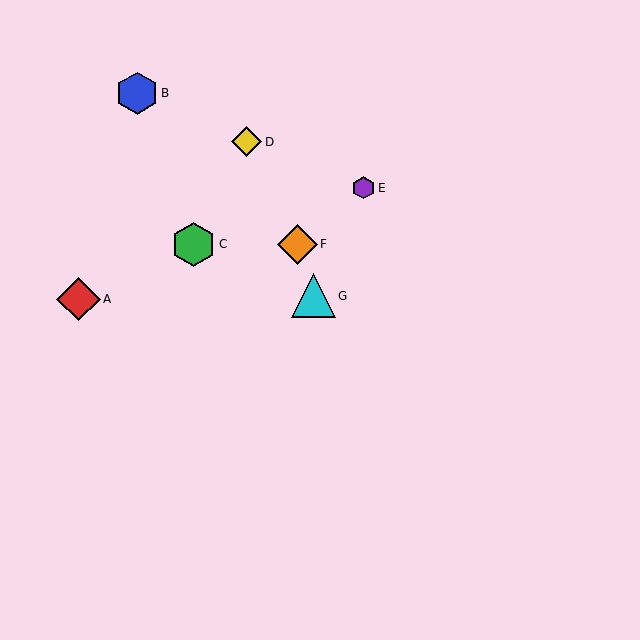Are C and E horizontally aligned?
No, C is at y≈244 and E is at y≈188.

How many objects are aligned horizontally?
2 objects (C, F) are aligned horizontally.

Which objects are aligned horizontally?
Objects C, F are aligned horizontally.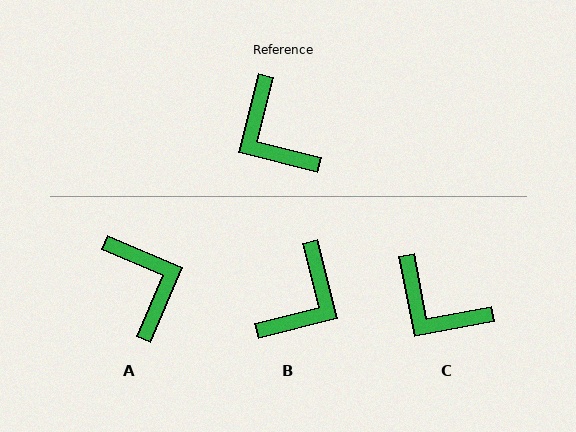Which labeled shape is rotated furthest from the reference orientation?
A, about 171 degrees away.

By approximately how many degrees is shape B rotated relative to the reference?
Approximately 118 degrees counter-clockwise.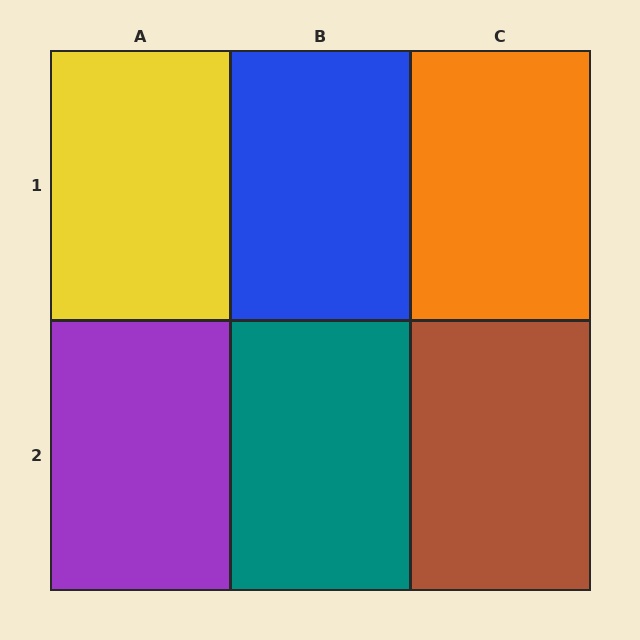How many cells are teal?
1 cell is teal.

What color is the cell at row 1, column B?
Blue.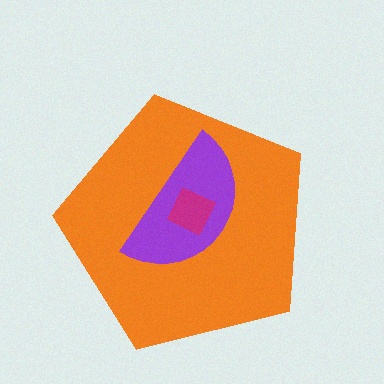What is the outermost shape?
The orange pentagon.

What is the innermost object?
The magenta square.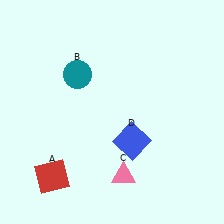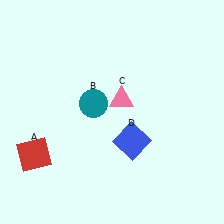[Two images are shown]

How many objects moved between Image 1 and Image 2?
3 objects moved between the two images.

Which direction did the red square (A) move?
The red square (A) moved up.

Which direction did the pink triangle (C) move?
The pink triangle (C) moved up.